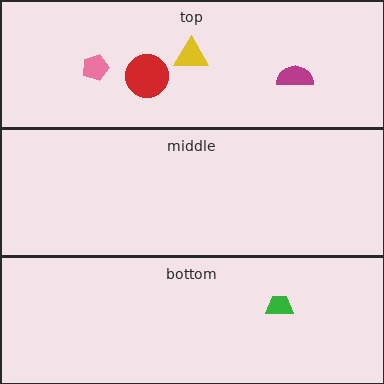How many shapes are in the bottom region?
1.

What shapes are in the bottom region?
The green trapezoid.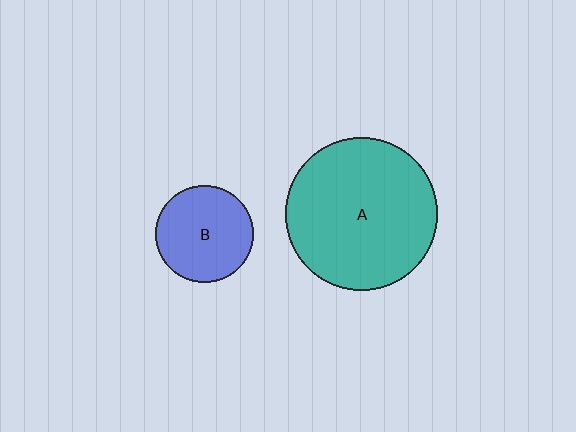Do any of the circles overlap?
No, none of the circles overlap.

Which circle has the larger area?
Circle A (teal).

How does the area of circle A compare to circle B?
Approximately 2.4 times.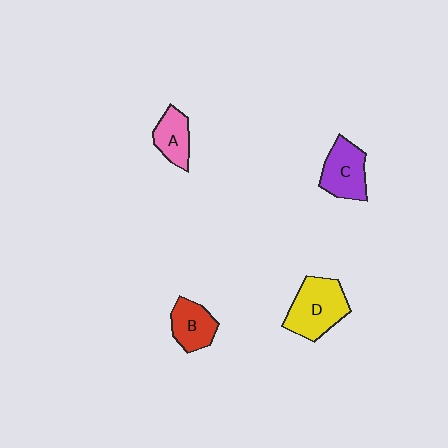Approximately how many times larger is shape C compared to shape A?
Approximately 1.4 times.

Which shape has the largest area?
Shape D (yellow).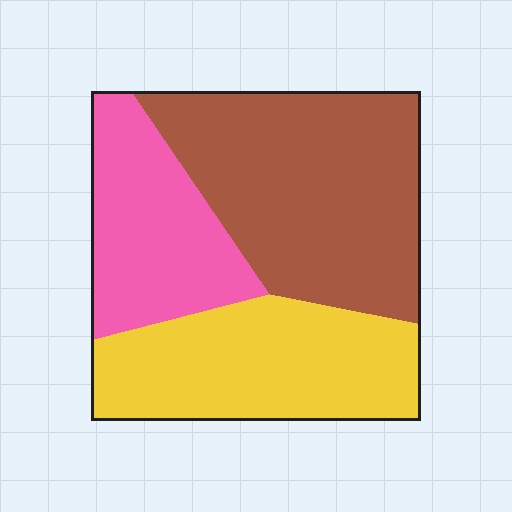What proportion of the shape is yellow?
Yellow takes up about one third (1/3) of the shape.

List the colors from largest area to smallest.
From largest to smallest: brown, yellow, pink.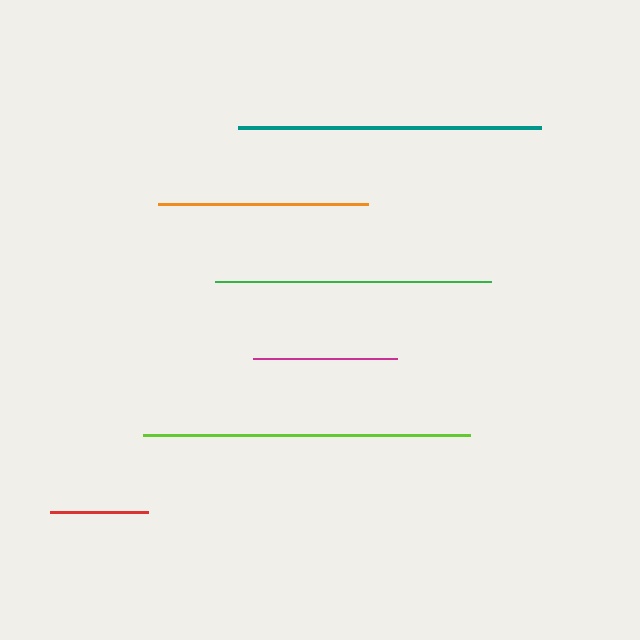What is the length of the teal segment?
The teal segment is approximately 303 pixels long.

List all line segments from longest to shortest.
From longest to shortest: lime, teal, green, orange, magenta, red.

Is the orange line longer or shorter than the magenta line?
The orange line is longer than the magenta line.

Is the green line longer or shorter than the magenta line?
The green line is longer than the magenta line.